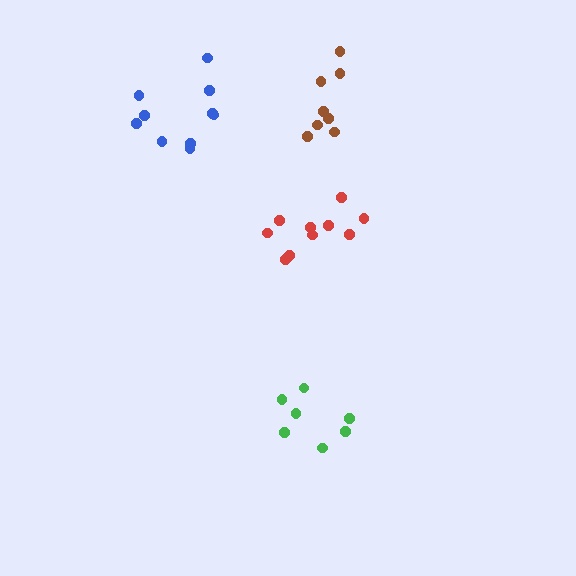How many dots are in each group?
Group 1: 10 dots, Group 2: 7 dots, Group 3: 8 dots, Group 4: 10 dots (35 total).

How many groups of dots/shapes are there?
There are 4 groups.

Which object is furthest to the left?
The blue cluster is leftmost.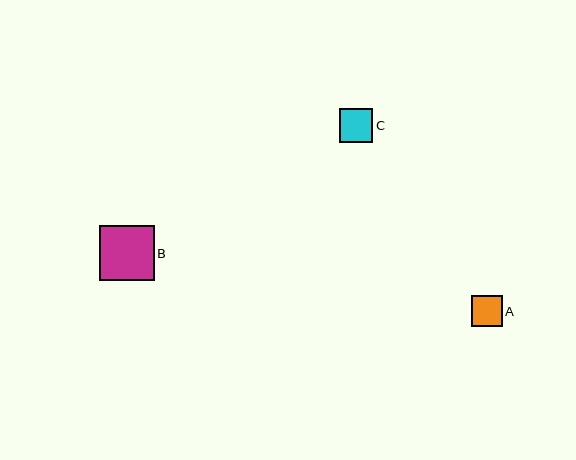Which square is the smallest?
Square A is the smallest with a size of approximately 31 pixels.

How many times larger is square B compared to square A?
Square B is approximately 1.8 times the size of square A.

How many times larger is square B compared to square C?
Square B is approximately 1.6 times the size of square C.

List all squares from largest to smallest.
From largest to smallest: B, C, A.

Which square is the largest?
Square B is the largest with a size of approximately 55 pixels.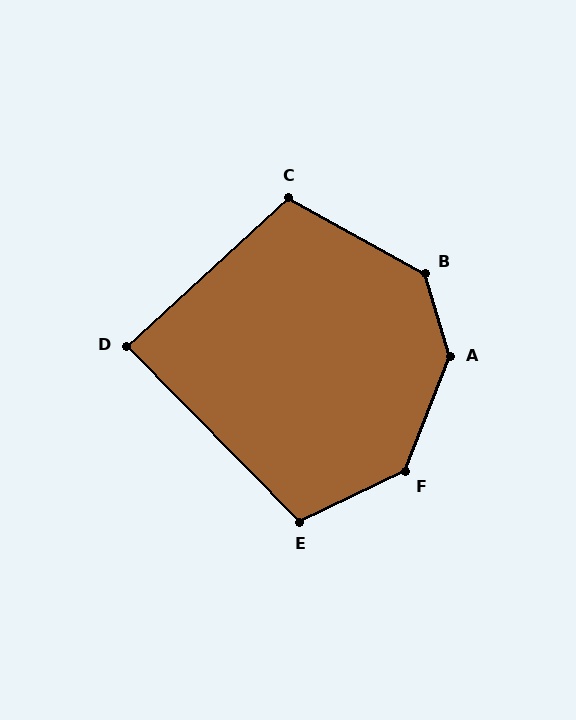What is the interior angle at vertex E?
Approximately 109 degrees (obtuse).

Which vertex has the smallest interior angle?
D, at approximately 88 degrees.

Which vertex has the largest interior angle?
A, at approximately 142 degrees.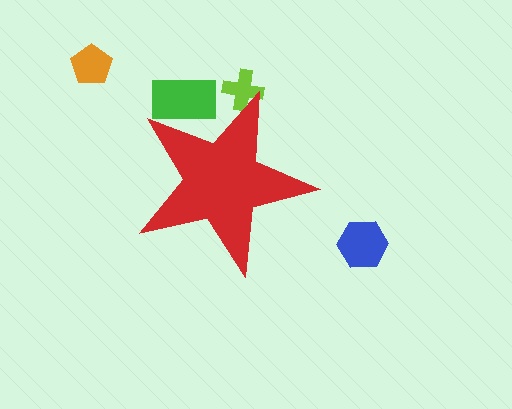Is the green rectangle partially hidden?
Yes, the green rectangle is partially hidden behind the red star.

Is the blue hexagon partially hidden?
No, the blue hexagon is fully visible.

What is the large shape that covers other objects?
A red star.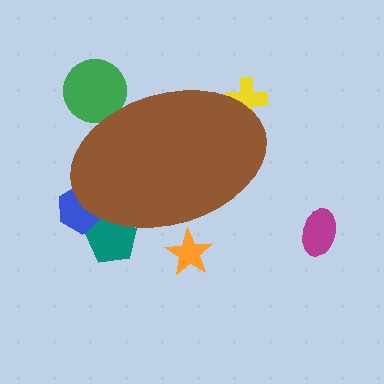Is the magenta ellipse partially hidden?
No, the magenta ellipse is fully visible.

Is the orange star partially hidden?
Yes, the orange star is partially hidden behind the brown ellipse.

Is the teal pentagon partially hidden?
Yes, the teal pentagon is partially hidden behind the brown ellipse.